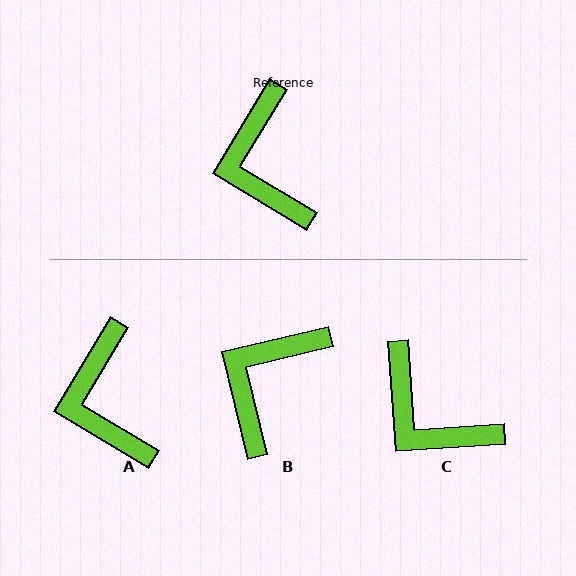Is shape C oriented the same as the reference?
No, it is off by about 35 degrees.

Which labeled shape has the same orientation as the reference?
A.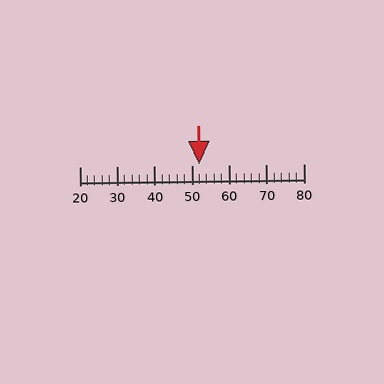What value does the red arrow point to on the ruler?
The red arrow points to approximately 52.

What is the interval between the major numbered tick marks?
The major tick marks are spaced 10 units apart.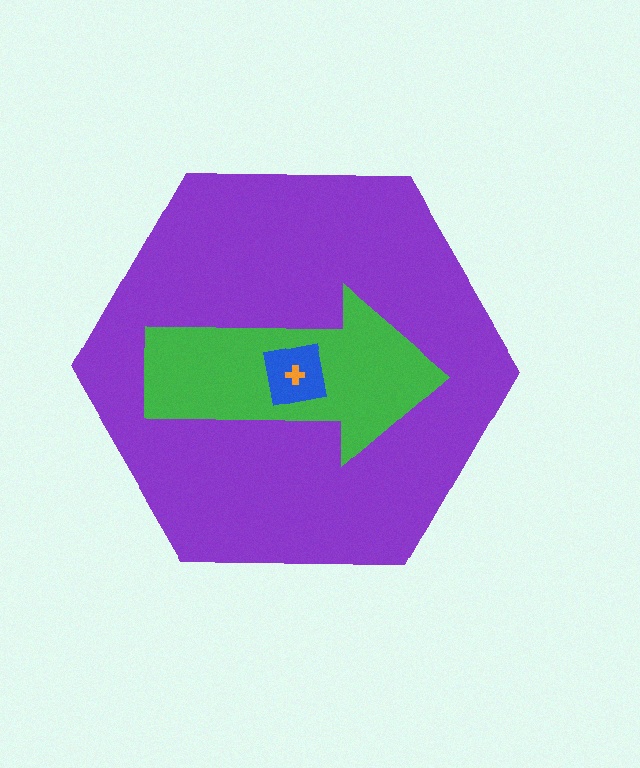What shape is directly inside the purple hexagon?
The green arrow.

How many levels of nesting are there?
4.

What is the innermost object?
The orange cross.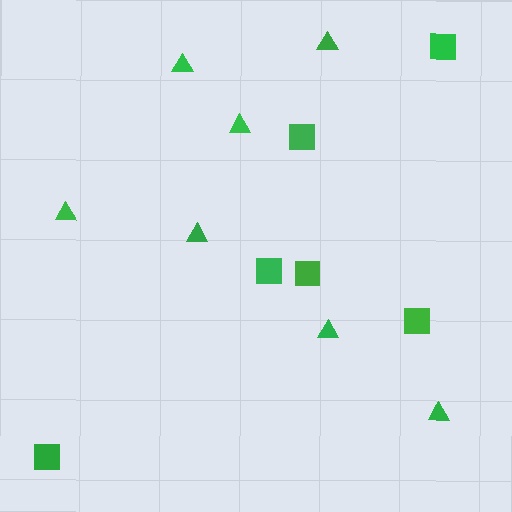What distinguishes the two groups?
There are 2 groups: one group of triangles (7) and one group of squares (6).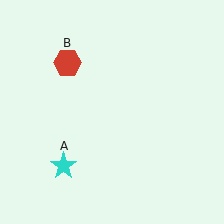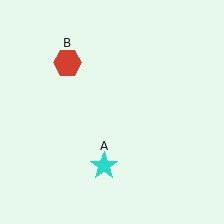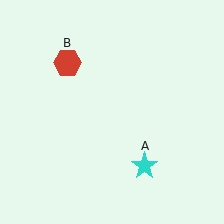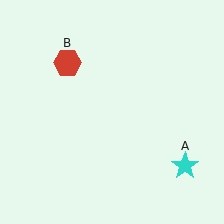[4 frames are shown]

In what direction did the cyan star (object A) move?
The cyan star (object A) moved right.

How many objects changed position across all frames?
1 object changed position: cyan star (object A).